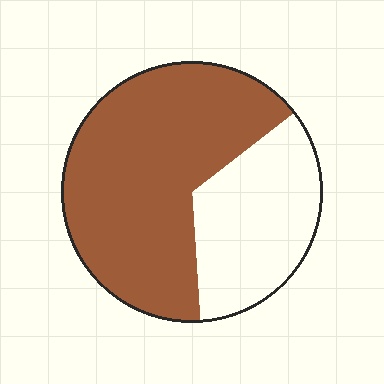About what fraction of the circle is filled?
About two thirds (2/3).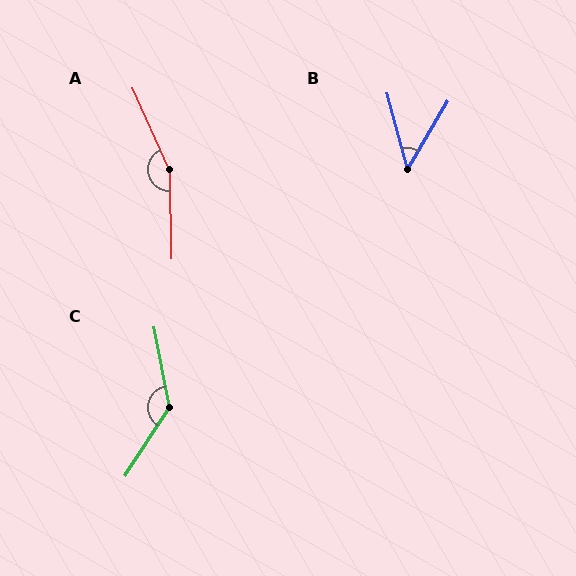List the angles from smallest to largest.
B (46°), C (136°), A (156°).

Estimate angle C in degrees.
Approximately 136 degrees.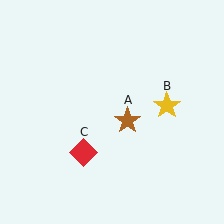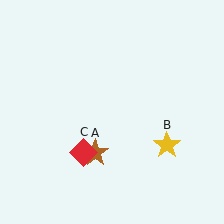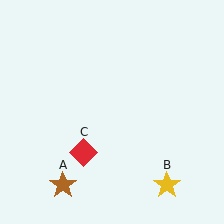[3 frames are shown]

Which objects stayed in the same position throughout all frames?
Red diamond (object C) remained stationary.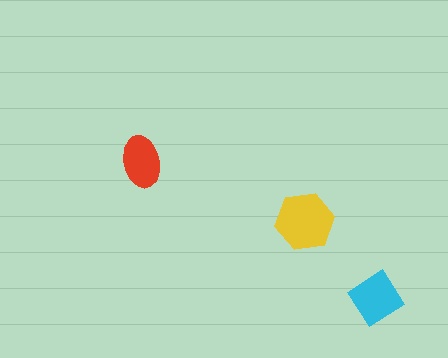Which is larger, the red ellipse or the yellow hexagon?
The yellow hexagon.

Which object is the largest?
The yellow hexagon.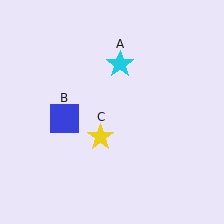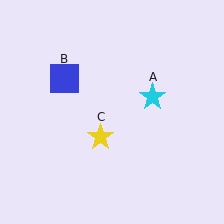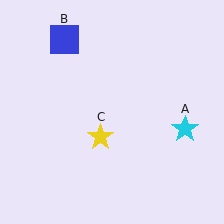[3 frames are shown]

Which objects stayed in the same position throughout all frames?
Yellow star (object C) remained stationary.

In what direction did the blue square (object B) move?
The blue square (object B) moved up.